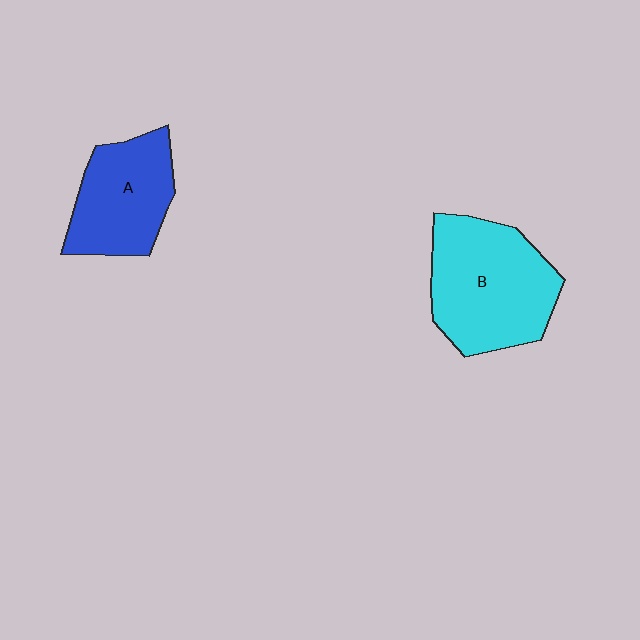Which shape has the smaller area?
Shape A (blue).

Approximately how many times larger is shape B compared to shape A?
Approximately 1.4 times.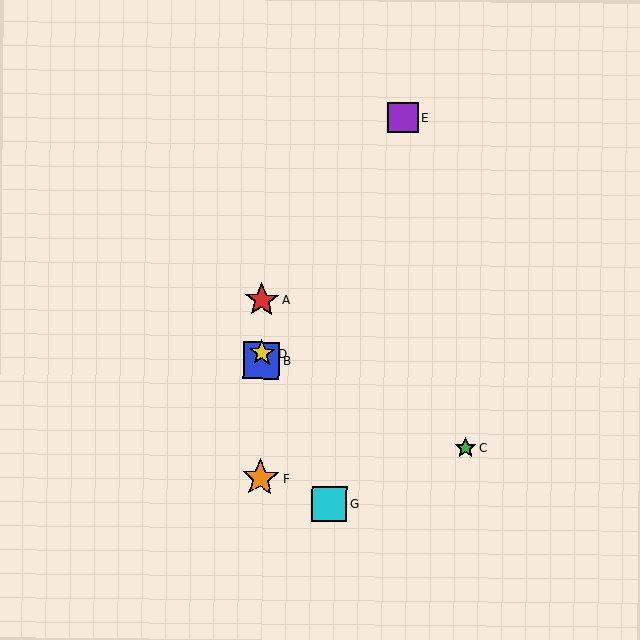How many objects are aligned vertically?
4 objects (A, B, D, F) are aligned vertically.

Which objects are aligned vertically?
Objects A, B, D, F are aligned vertically.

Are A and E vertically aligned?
No, A is at x≈262 and E is at x≈403.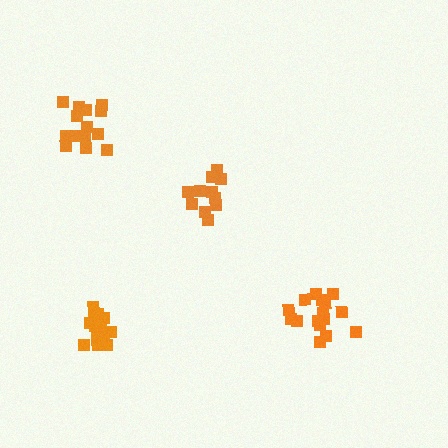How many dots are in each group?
Group 1: 11 dots, Group 2: 14 dots, Group 3: 16 dots, Group 4: 16 dots (57 total).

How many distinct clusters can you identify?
There are 4 distinct clusters.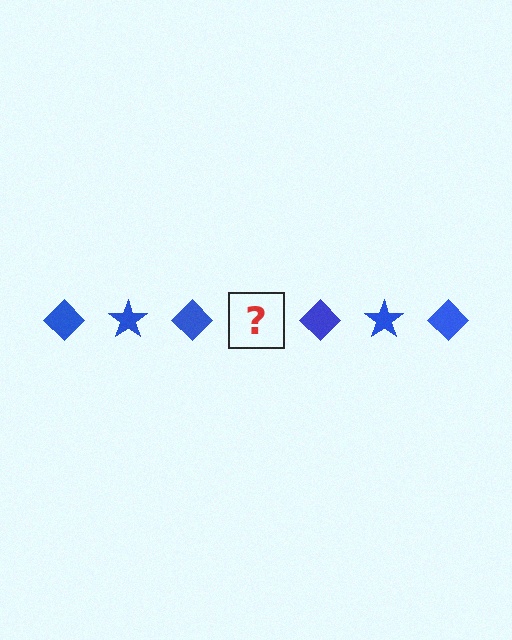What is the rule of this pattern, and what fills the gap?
The rule is that the pattern cycles through diamond, star shapes in blue. The gap should be filled with a blue star.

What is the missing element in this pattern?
The missing element is a blue star.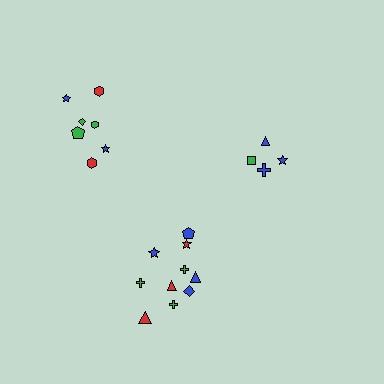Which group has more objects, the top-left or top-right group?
The top-left group.